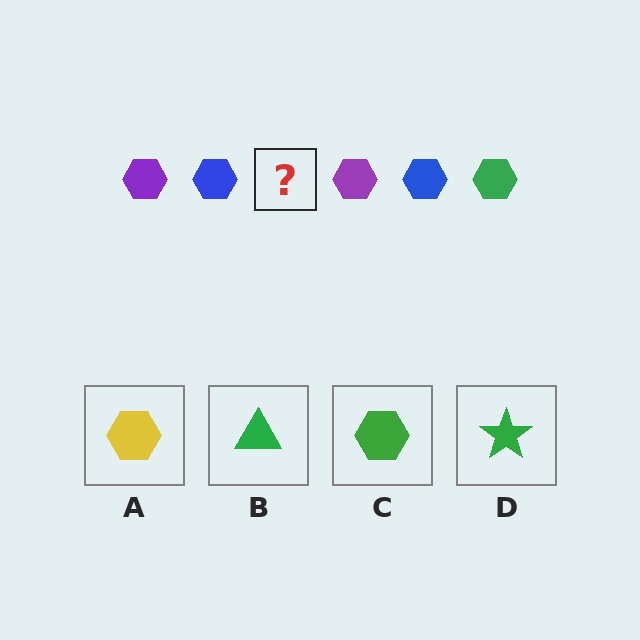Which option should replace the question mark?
Option C.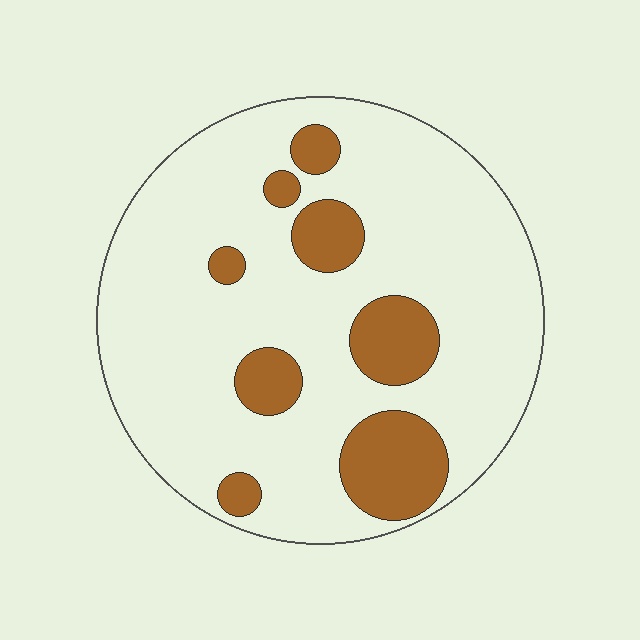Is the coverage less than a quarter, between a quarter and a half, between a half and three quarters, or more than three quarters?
Less than a quarter.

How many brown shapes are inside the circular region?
8.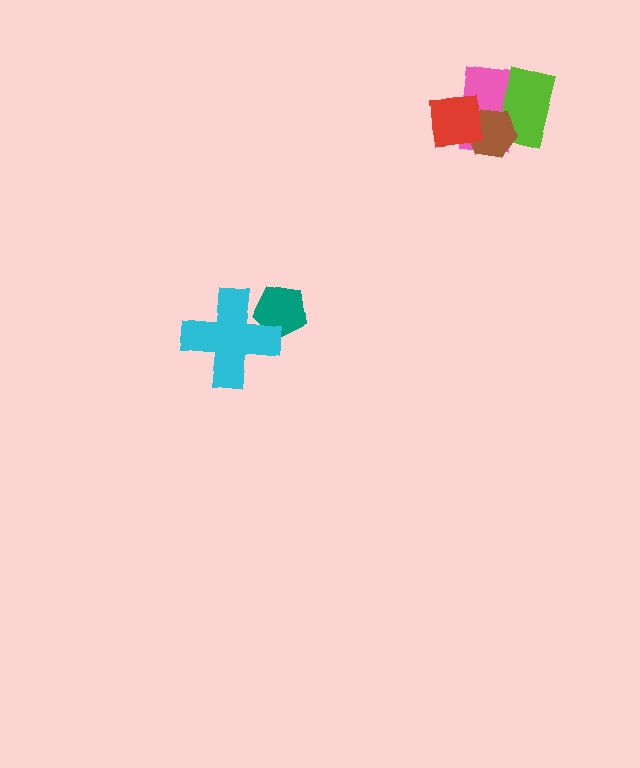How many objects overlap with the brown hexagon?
3 objects overlap with the brown hexagon.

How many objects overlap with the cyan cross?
1 object overlaps with the cyan cross.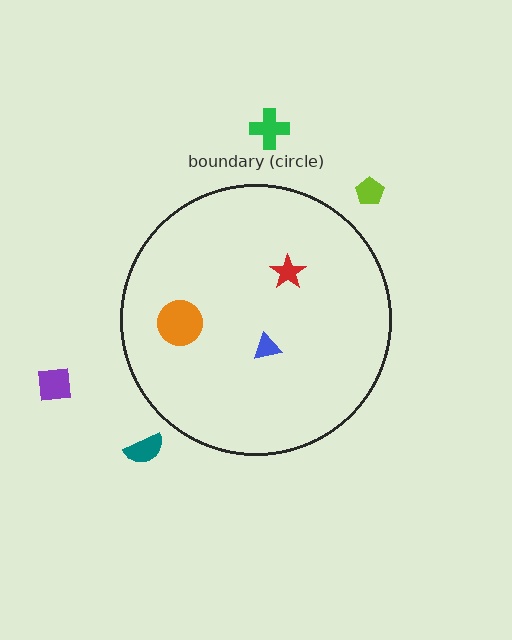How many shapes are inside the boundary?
3 inside, 4 outside.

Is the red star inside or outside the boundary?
Inside.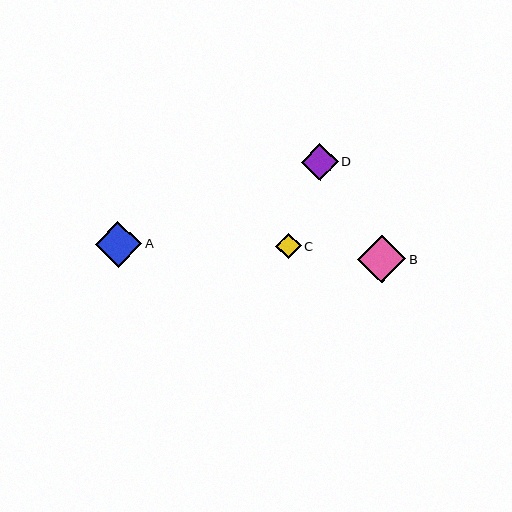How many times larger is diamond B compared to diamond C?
Diamond B is approximately 1.9 times the size of diamond C.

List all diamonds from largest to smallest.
From largest to smallest: B, A, D, C.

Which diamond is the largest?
Diamond B is the largest with a size of approximately 48 pixels.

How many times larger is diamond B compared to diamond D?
Diamond B is approximately 1.3 times the size of diamond D.